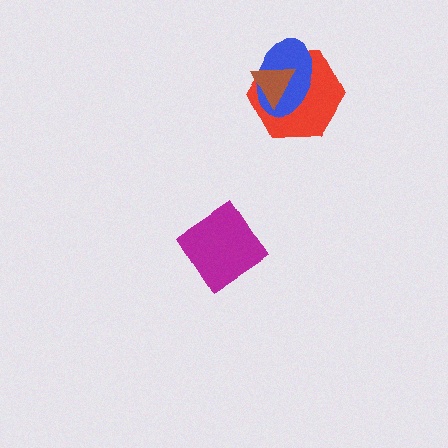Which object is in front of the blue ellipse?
The brown triangle is in front of the blue ellipse.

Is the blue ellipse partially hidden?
Yes, it is partially covered by another shape.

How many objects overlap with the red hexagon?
2 objects overlap with the red hexagon.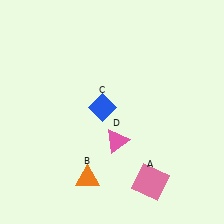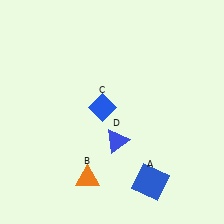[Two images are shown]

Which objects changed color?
A changed from pink to blue. D changed from pink to blue.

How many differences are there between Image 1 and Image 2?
There are 2 differences between the two images.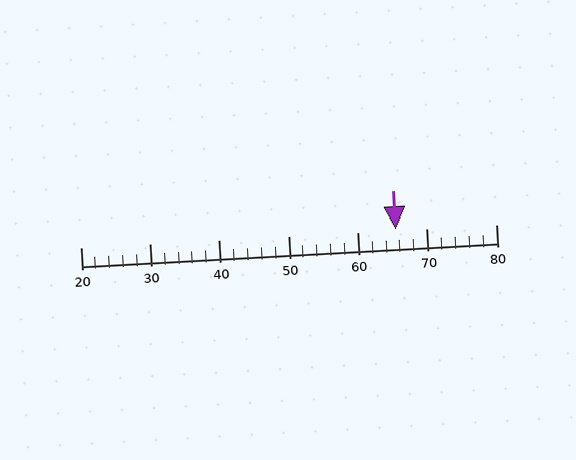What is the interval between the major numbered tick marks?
The major tick marks are spaced 10 units apart.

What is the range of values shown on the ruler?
The ruler shows values from 20 to 80.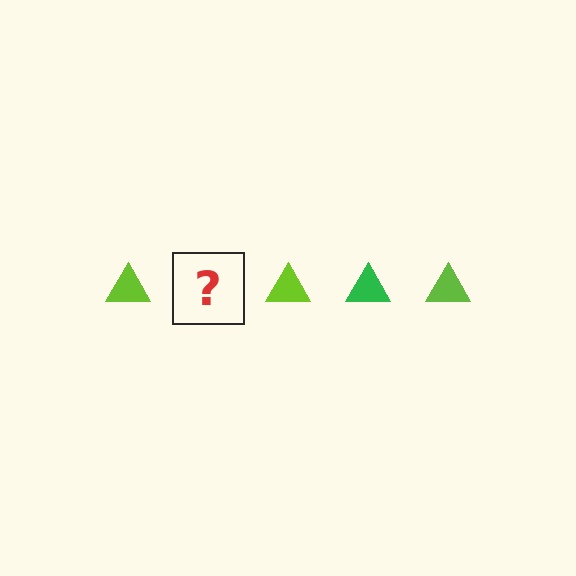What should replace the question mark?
The question mark should be replaced with a green triangle.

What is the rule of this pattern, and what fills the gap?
The rule is that the pattern cycles through lime, green triangles. The gap should be filled with a green triangle.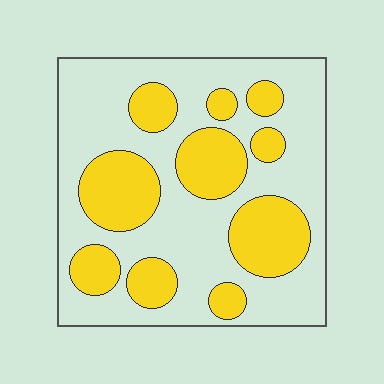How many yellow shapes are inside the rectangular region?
10.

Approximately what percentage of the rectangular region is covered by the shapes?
Approximately 35%.